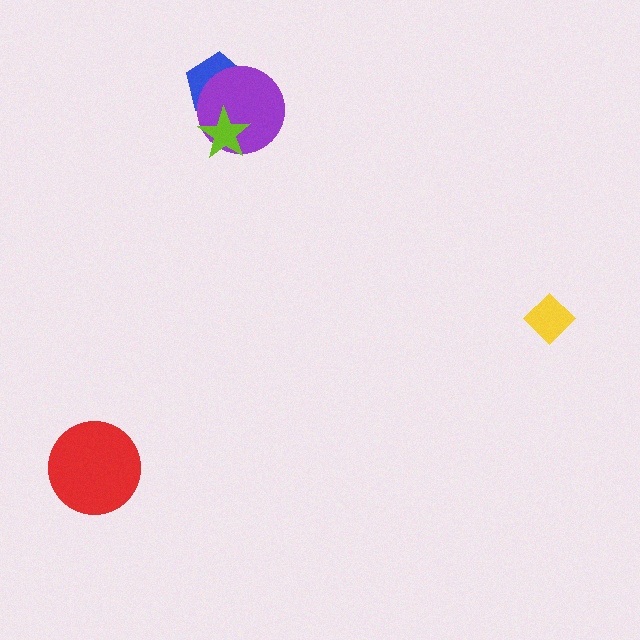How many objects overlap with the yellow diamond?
0 objects overlap with the yellow diamond.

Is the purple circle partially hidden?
Yes, it is partially covered by another shape.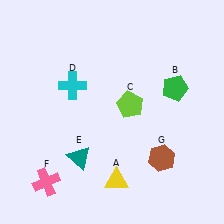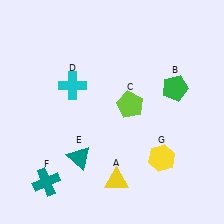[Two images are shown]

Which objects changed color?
F changed from pink to teal. G changed from brown to yellow.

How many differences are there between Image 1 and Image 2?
There are 2 differences between the two images.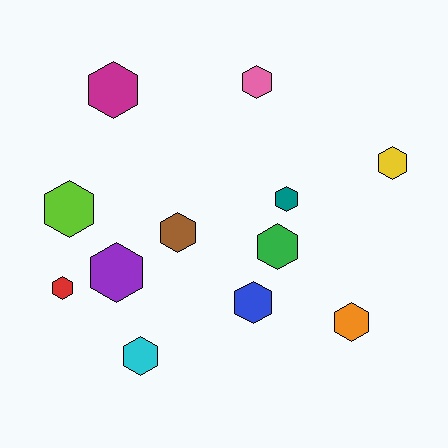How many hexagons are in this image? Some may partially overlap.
There are 12 hexagons.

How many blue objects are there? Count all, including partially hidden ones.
There is 1 blue object.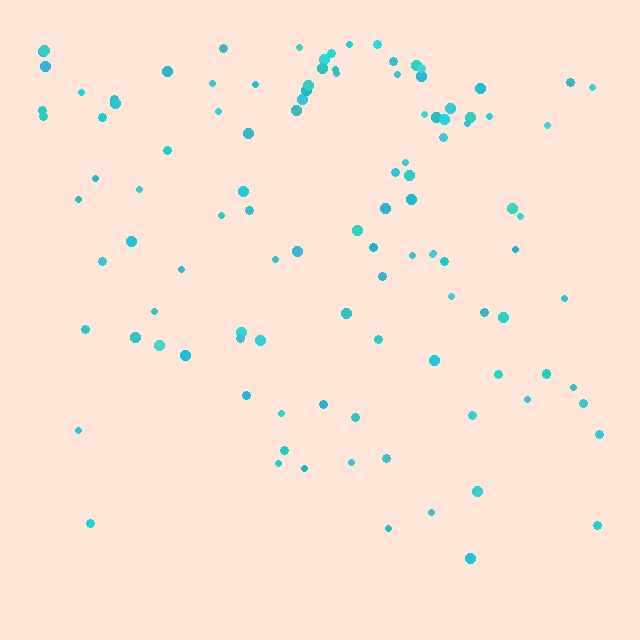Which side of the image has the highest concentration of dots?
The top.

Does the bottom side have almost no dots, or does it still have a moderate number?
Still a moderate number, just noticeably fewer than the top.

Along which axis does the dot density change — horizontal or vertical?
Vertical.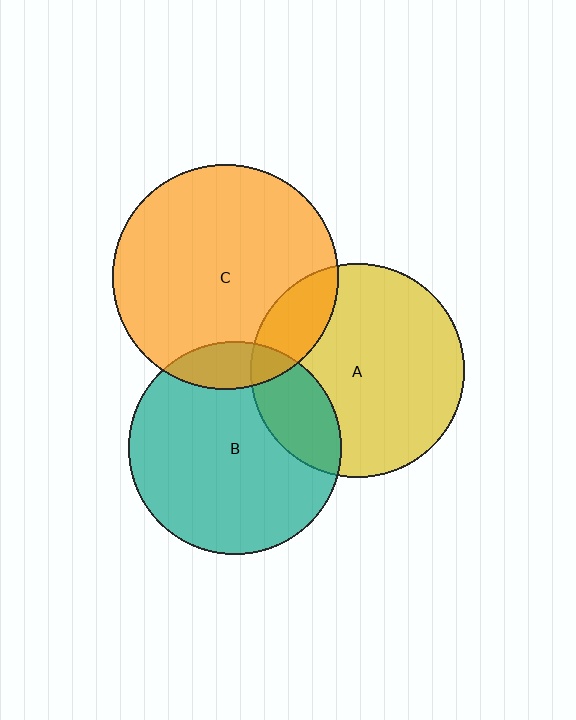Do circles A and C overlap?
Yes.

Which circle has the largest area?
Circle C (orange).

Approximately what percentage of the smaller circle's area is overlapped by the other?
Approximately 15%.